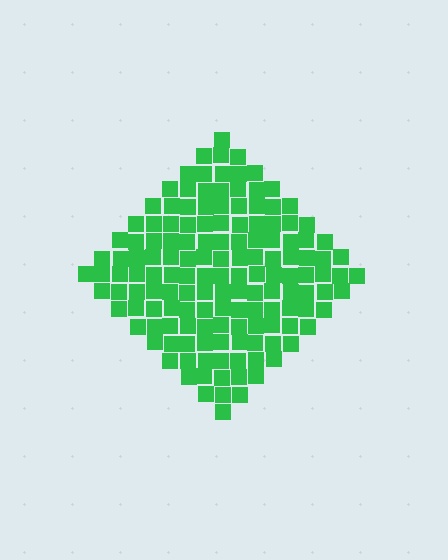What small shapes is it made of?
It is made of small squares.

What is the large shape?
The large shape is a diamond.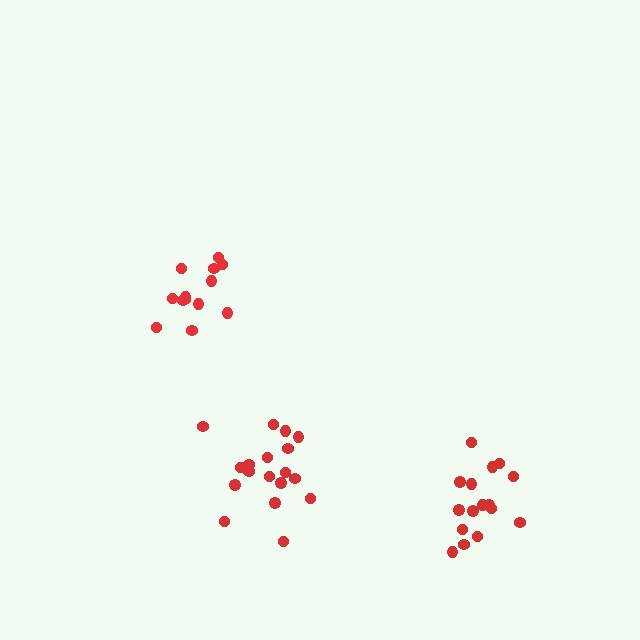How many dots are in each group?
Group 1: 13 dots, Group 2: 18 dots, Group 3: 16 dots (47 total).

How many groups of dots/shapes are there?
There are 3 groups.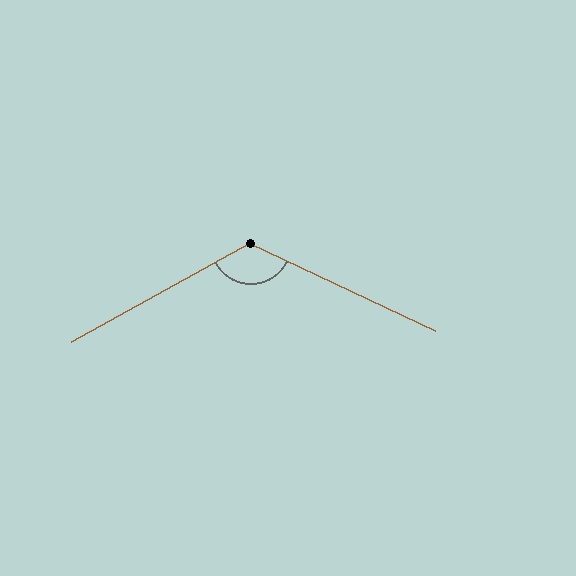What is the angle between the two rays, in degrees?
Approximately 126 degrees.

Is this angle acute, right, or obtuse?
It is obtuse.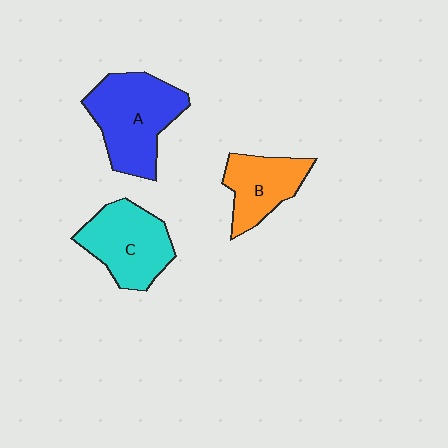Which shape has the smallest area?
Shape B (orange).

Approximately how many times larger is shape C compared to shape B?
Approximately 1.3 times.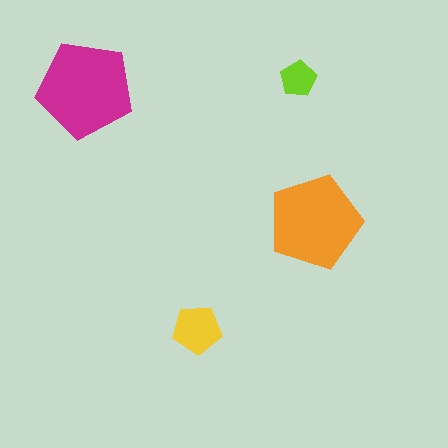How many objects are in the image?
There are 4 objects in the image.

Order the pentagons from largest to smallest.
the magenta one, the orange one, the yellow one, the lime one.